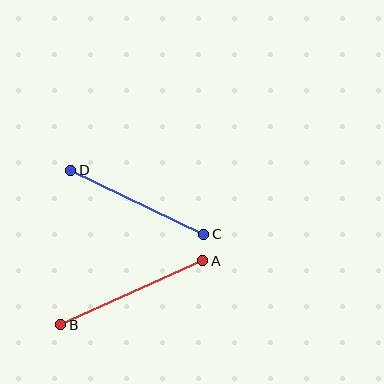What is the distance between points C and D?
The distance is approximately 147 pixels.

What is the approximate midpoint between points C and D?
The midpoint is at approximately (137, 202) pixels.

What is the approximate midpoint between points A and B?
The midpoint is at approximately (132, 293) pixels.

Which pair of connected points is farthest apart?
Points A and B are farthest apart.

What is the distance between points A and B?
The distance is approximately 156 pixels.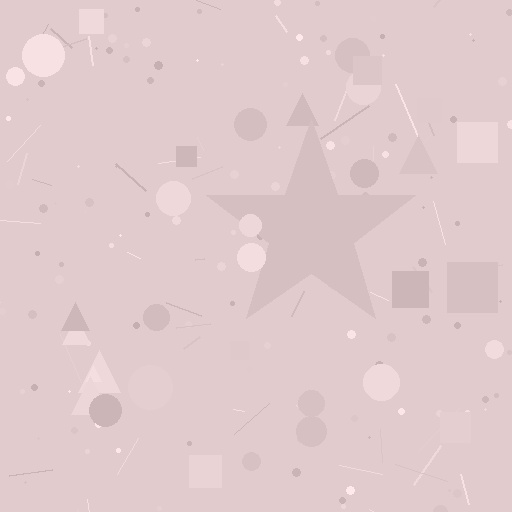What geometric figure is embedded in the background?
A star is embedded in the background.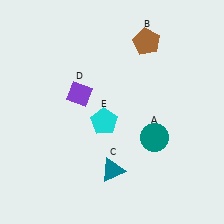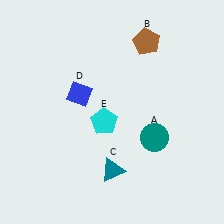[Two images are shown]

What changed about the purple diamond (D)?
In Image 1, D is purple. In Image 2, it changed to blue.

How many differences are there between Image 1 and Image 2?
There is 1 difference between the two images.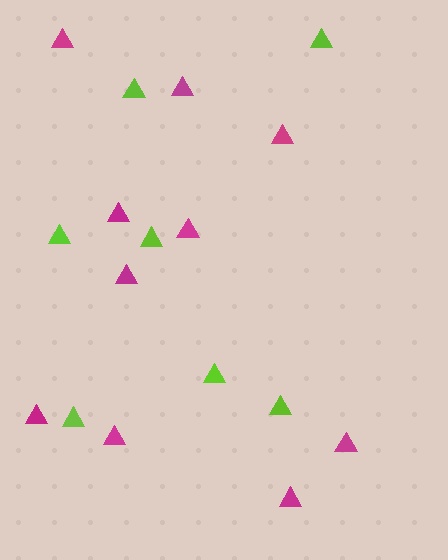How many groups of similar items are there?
There are 2 groups: one group of magenta triangles (10) and one group of lime triangles (7).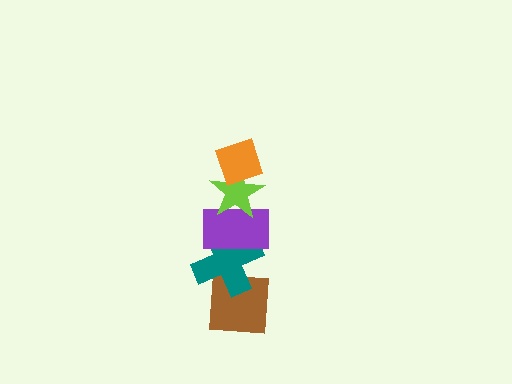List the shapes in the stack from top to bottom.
From top to bottom: the orange diamond, the lime star, the purple rectangle, the teal cross, the brown square.